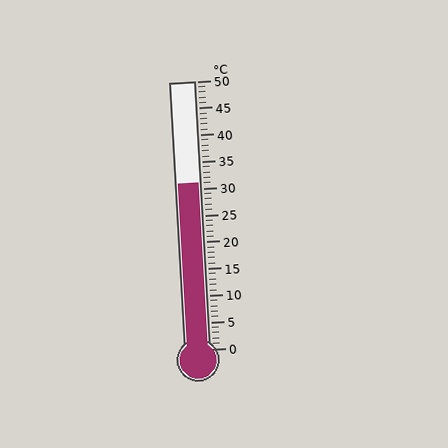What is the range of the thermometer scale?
The thermometer scale ranges from 0°C to 50°C.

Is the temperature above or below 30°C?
The temperature is above 30°C.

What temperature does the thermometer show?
The thermometer shows approximately 31°C.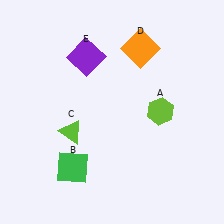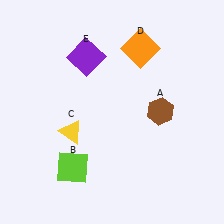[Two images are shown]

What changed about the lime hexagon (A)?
In Image 1, A is lime. In Image 2, it changed to brown.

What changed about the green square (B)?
In Image 1, B is green. In Image 2, it changed to lime.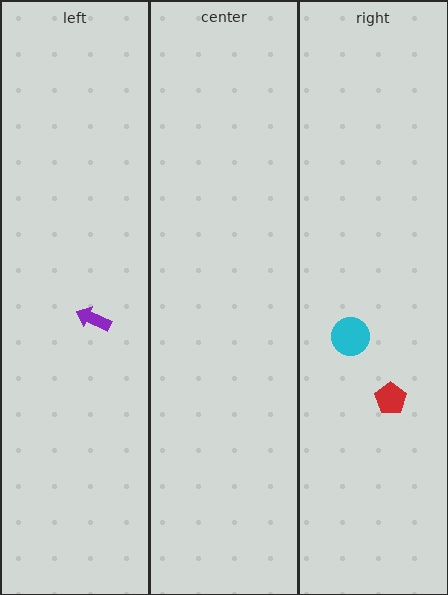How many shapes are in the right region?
2.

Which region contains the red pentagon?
The right region.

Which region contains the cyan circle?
The right region.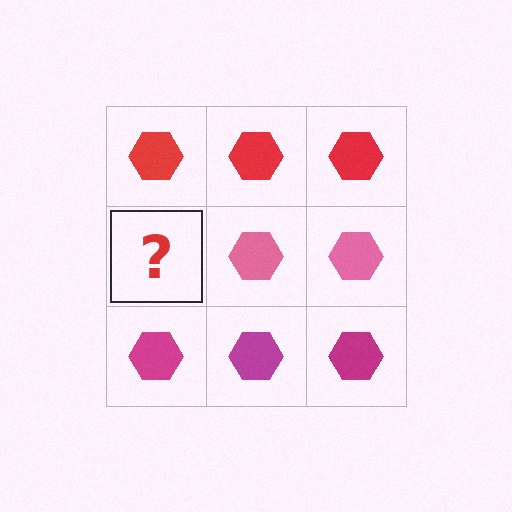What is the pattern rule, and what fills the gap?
The rule is that each row has a consistent color. The gap should be filled with a pink hexagon.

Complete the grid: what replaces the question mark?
The question mark should be replaced with a pink hexagon.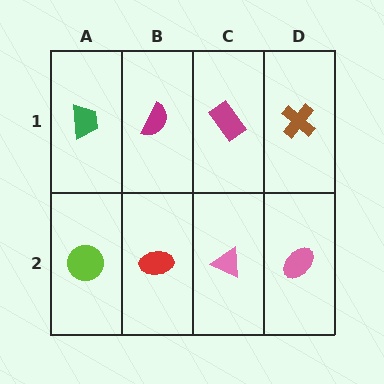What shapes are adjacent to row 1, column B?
A red ellipse (row 2, column B), a green trapezoid (row 1, column A), a magenta rectangle (row 1, column C).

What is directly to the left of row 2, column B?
A lime circle.